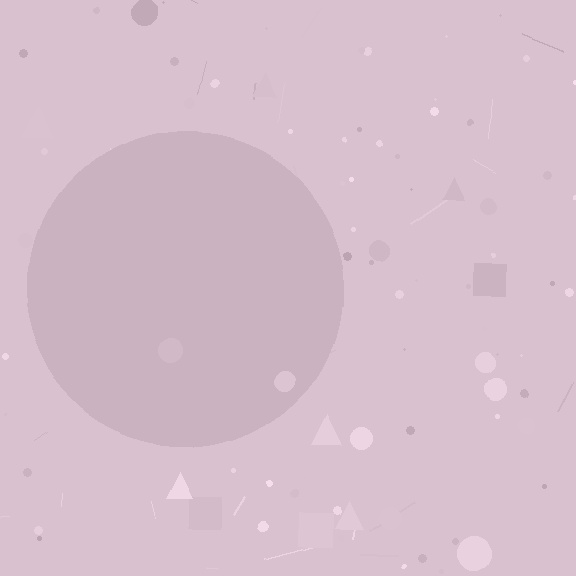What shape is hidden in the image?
A circle is hidden in the image.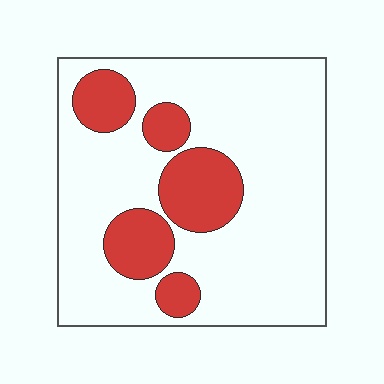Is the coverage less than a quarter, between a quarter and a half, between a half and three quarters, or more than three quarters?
Less than a quarter.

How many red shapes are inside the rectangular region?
5.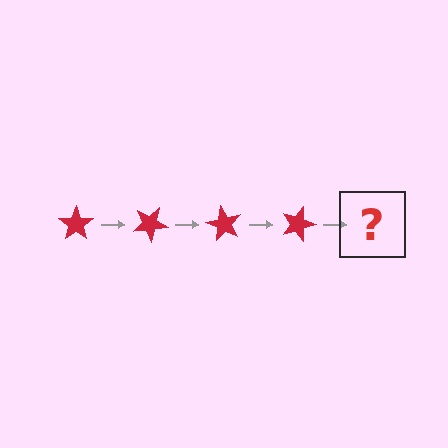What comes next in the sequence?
The next element should be a red star rotated 120 degrees.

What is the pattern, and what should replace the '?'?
The pattern is that the star rotates 30 degrees each step. The '?' should be a red star rotated 120 degrees.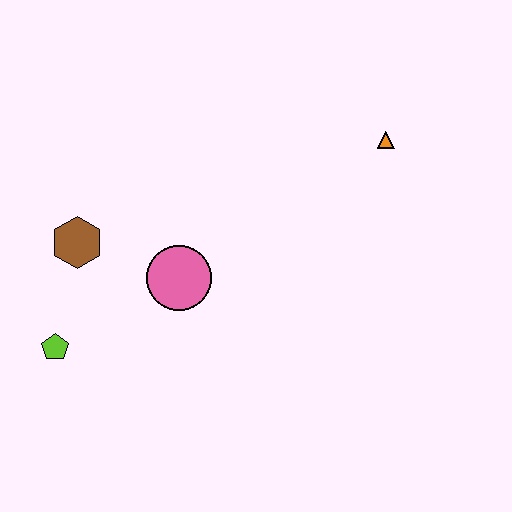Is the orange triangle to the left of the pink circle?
No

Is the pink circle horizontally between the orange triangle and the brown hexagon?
Yes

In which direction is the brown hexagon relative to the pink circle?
The brown hexagon is to the left of the pink circle.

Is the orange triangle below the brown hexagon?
No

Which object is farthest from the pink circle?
The orange triangle is farthest from the pink circle.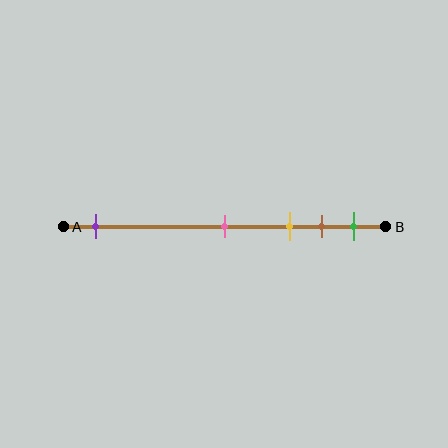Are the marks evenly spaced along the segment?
No, the marks are not evenly spaced.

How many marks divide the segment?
There are 5 marks dividing the segment.